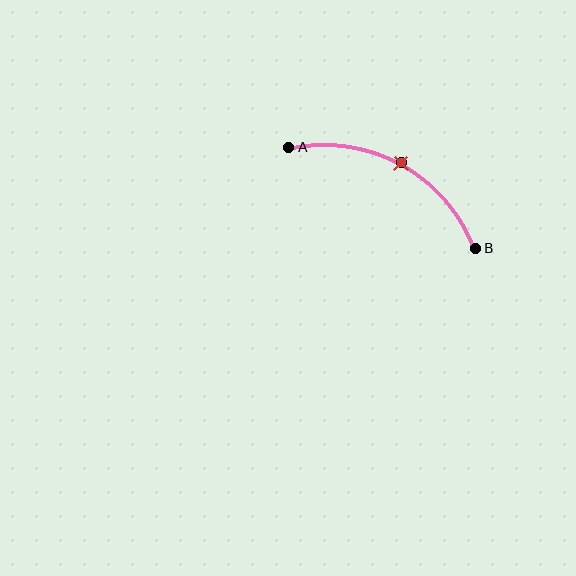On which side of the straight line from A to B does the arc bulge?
The arc bulges above the straight line connecting A and B.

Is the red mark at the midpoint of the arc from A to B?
Yes. The red mark lies on the arc at equal arc-length from both A and B — it is the arc midpoint.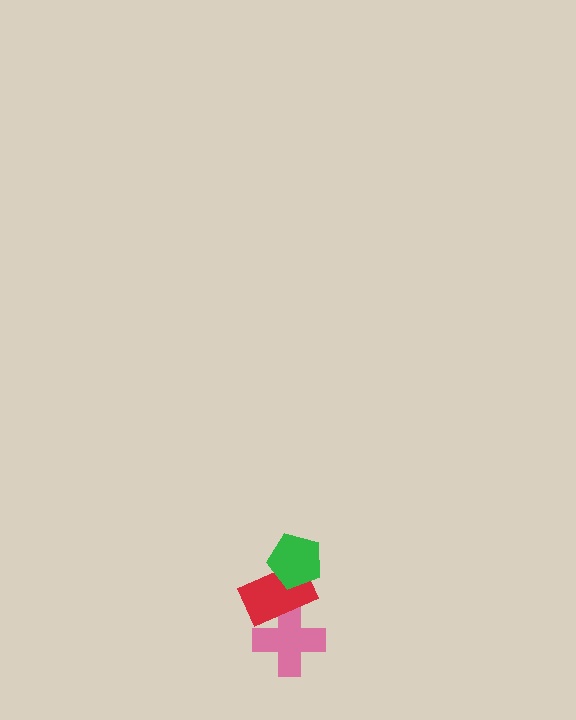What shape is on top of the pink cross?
The red rectangle is on top of the pink cross.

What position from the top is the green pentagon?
The green pentagon is 1st from the top.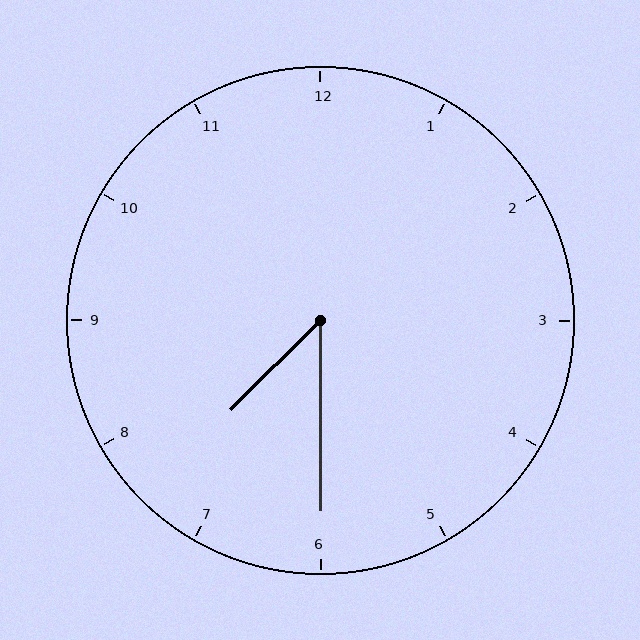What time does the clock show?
7:30.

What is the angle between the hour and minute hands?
Approximately 45 degrees.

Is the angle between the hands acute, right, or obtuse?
It is acute.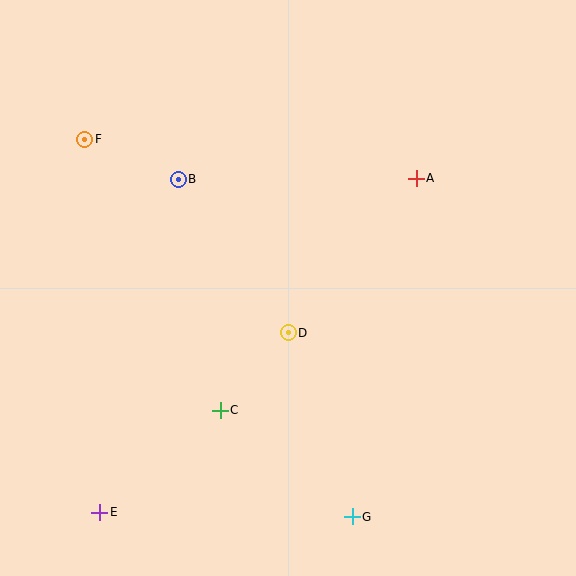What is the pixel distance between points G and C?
The distance between G and C is 170 pixels.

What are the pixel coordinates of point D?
Point D is at (288, 333).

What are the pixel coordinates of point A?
Point A is at (416, 178).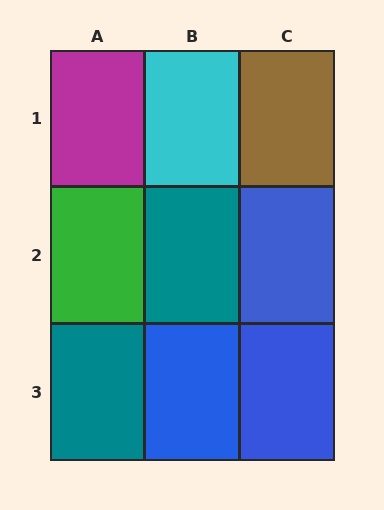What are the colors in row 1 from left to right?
Magenta, cyan, brown.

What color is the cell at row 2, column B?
Teal.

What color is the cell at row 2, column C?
Blue.